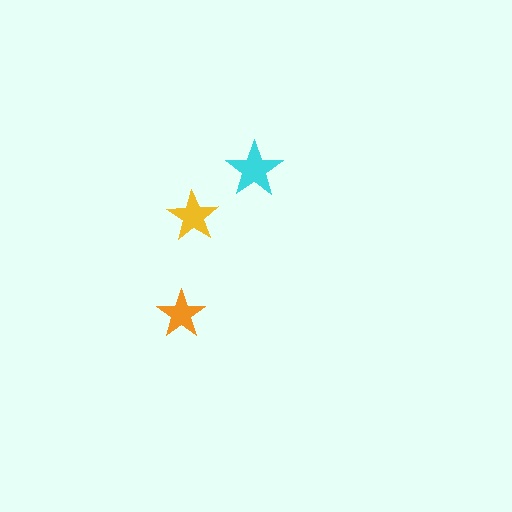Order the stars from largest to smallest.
the cyan one, the yellow one, the orange one.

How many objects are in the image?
There are 3 objects in the image.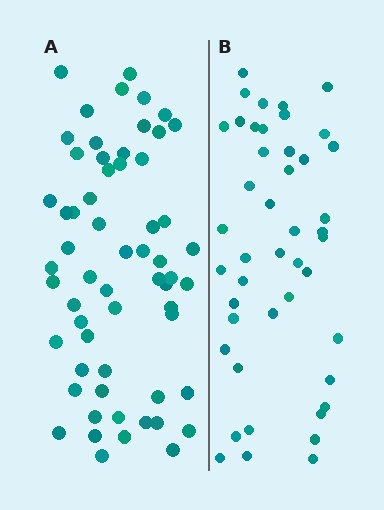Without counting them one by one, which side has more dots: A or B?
Region A (the left region) has more dots.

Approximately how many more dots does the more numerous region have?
Region A has approximately 15 more dots than region B.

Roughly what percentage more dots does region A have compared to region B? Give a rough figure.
About 35% more.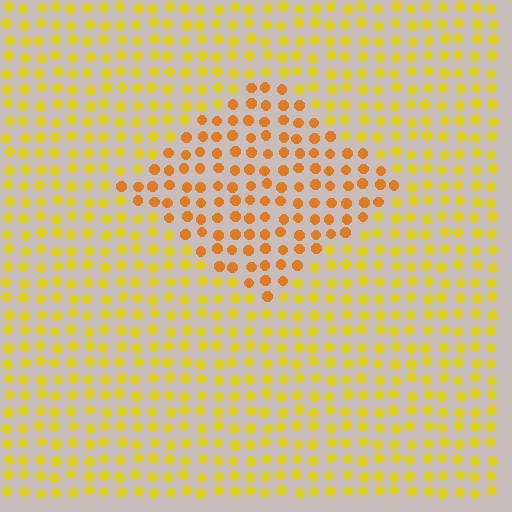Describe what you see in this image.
The image is filled with small yellow elements in a uniform arrangement. A diamond-shaped region is visible where the elements are tinted to a slightly different hue, forming a subtle color boundary.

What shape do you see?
I see a diamond.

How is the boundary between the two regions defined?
The boundary is defined purely by a slight shift in hue (about 27 degrees). Spacing, size, and orientation are identical on both sides.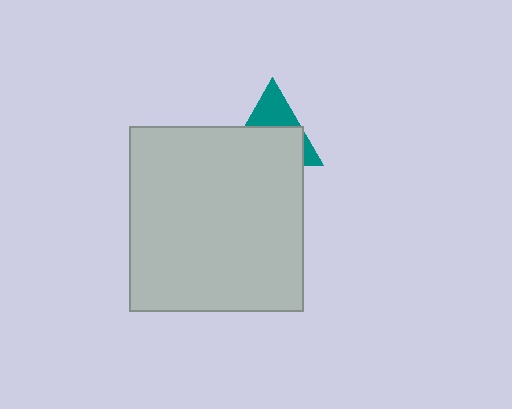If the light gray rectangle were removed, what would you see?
You would see the complete teal triangle.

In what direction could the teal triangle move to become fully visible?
The teal triangle could move up. That would shift it out from behind the light gray rectangle entirely.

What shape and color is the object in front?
The object in front is a light gray rectangle.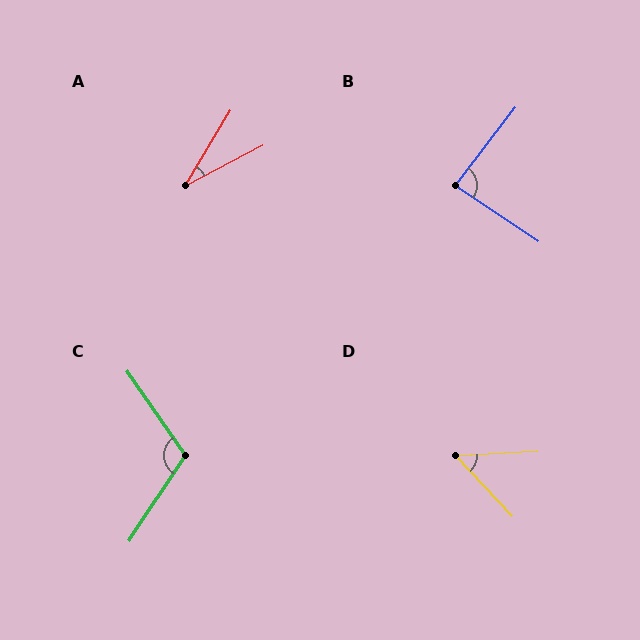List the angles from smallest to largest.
A (31°), D (50°), B (86°), C (112°).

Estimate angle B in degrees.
Approximately 86 degrees.